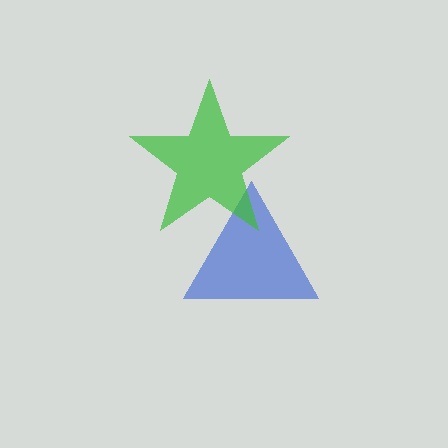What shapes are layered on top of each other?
The layered shapes are: a blue triangle, a green star.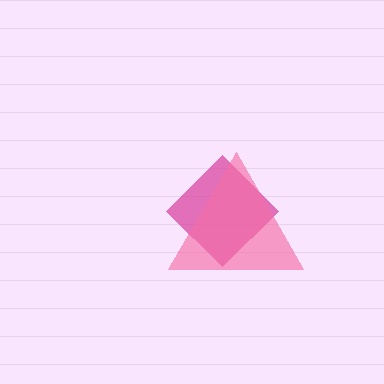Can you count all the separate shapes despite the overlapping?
Yes, there are 2 separate shapes.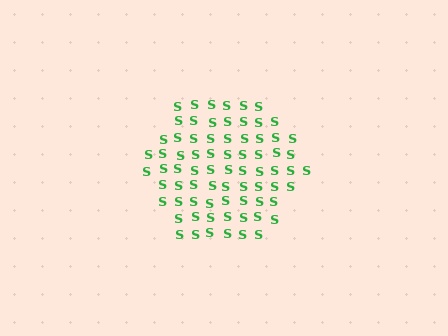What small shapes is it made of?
It is made of small letter S's.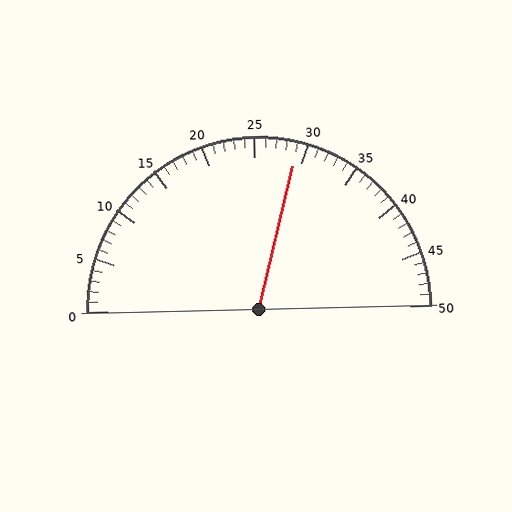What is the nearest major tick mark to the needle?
The nearest major tick mark is 30.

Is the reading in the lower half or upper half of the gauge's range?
The reading is in the upper half of the range (0 to 50).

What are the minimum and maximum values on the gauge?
The gauge ranges from 0 to 50.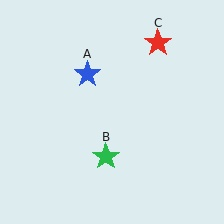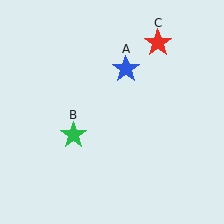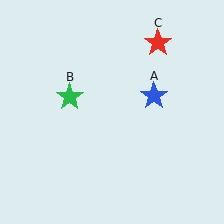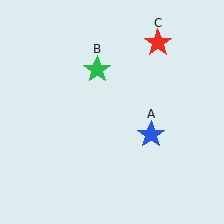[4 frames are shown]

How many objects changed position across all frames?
2 objects changed position: blue star (object A), green star (object B).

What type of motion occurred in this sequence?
The blue star (object A), green star (object B) rotated clockwise around the center of the scene.